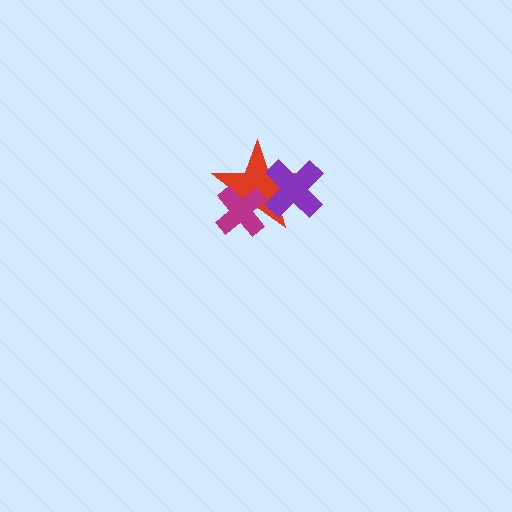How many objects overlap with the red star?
2 objects overlap with the red star.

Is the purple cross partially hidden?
No, no other shape covers it.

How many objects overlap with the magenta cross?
1 object overlaps with the magenta cross.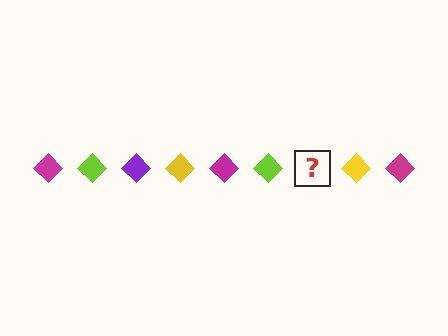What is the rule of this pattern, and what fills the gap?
The rule is that the pattern cycles through magenta, lime, purple, yellow diamonds. The gap should be filled with a purple diamond.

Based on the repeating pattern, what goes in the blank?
The blank should be a purple diamond.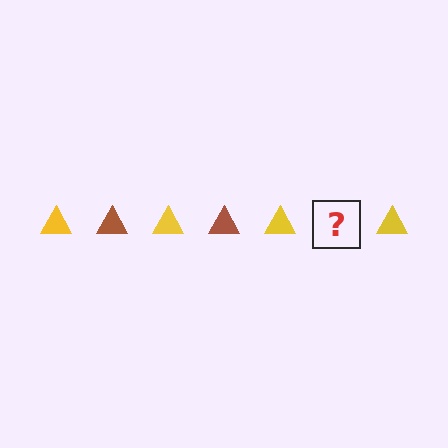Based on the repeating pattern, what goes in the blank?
The blank should be a brown triangle.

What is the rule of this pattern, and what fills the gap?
The rule is that the pattern cycles through yellow, brown triangles. The gap should be filled with a brown triangle.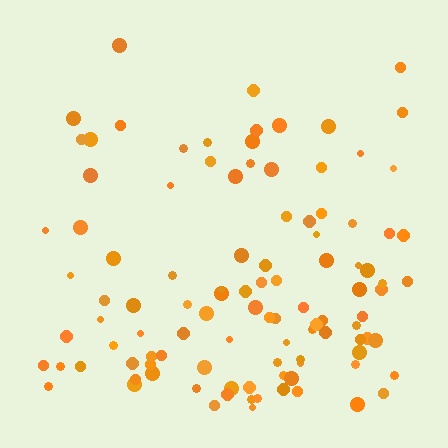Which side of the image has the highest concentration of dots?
The bottom.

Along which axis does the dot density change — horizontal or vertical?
Vertical.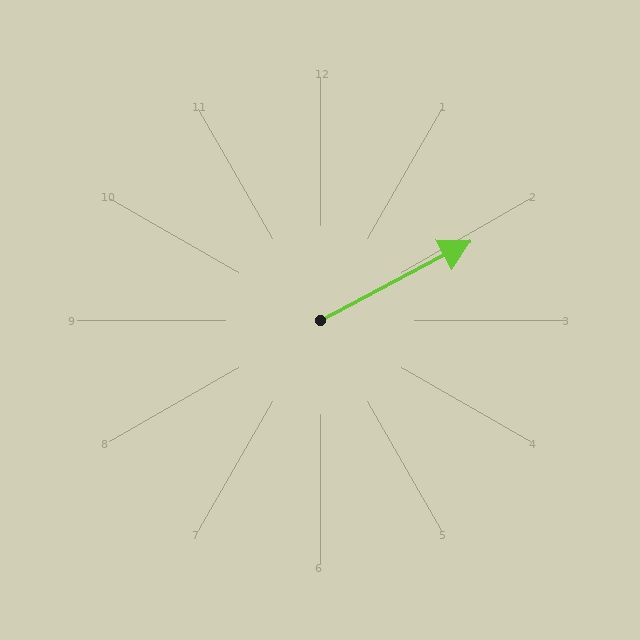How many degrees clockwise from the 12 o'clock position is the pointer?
Approximately 62 degrees.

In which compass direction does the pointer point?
Northeast.